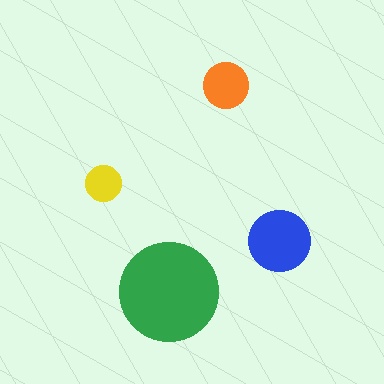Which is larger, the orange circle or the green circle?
The green one.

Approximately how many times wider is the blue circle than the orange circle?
About 1.5 times wider.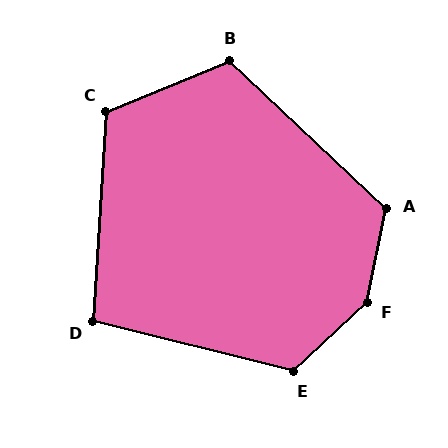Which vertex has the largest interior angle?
F, at approximately 145 degrees.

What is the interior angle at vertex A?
Approximately 122 degrees (obtuse).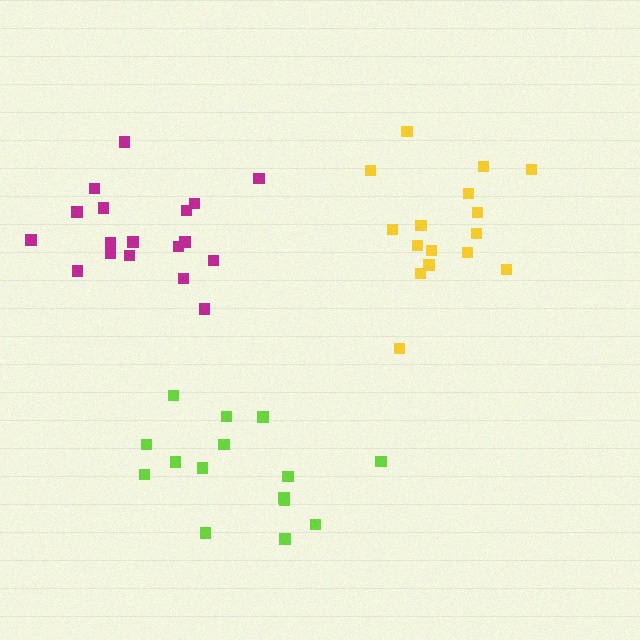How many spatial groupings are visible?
There are 3 spatial groupings.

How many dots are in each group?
Group 1: 18 dots, Group 2: 15 dots, Group 3: 16 dots (49 total).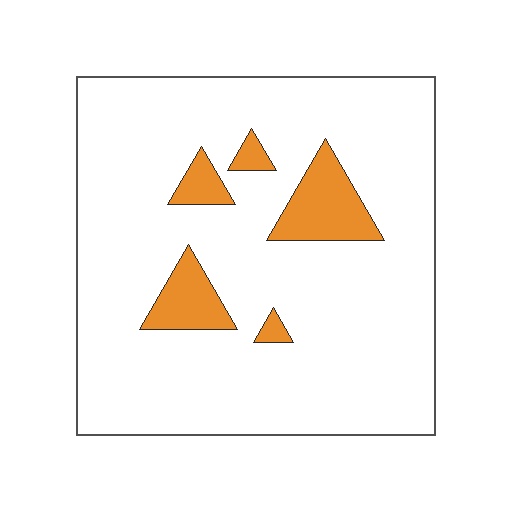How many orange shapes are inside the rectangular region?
5.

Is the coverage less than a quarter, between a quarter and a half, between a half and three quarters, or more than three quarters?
Less than a quarter.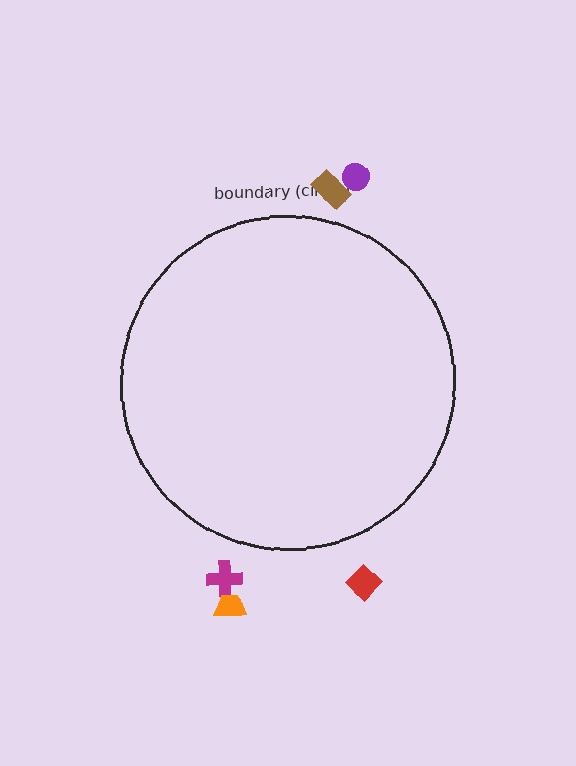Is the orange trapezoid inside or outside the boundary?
Outside.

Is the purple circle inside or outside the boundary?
Outside.